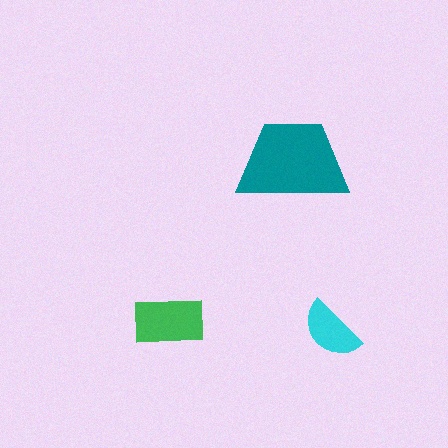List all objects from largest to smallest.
The teal trapezoid, the green rectangle, the cyan semicircle.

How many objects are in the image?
There are 3 objects in the image.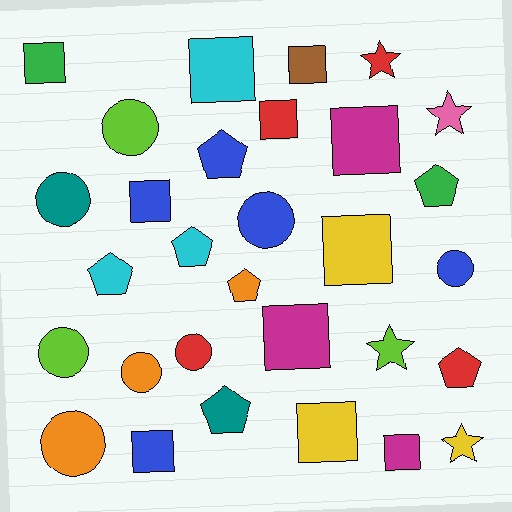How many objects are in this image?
There are 30 objects.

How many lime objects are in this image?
There are 3 lime objects.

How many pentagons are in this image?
There are 7 pentagons.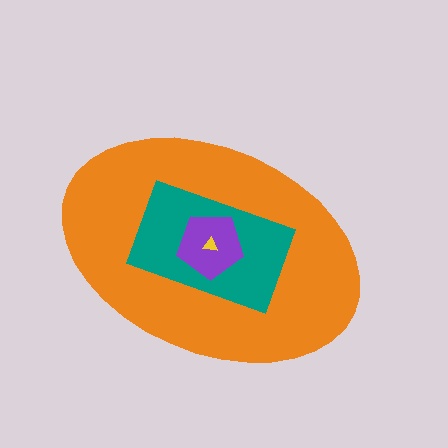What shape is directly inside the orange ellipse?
The teal rectangle.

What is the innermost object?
The yellow triangle.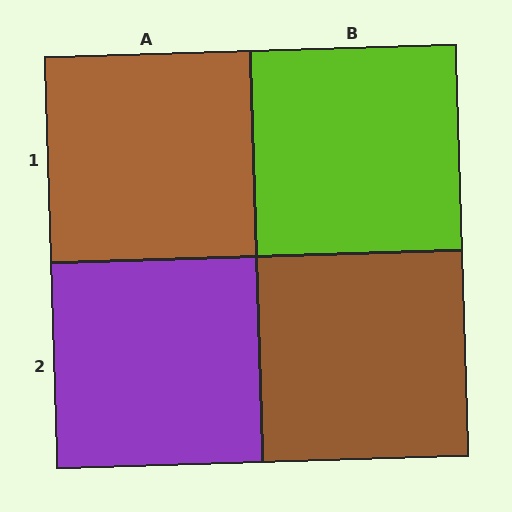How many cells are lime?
1 cell is lime.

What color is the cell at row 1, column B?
Lime.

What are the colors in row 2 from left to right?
Purple, brown.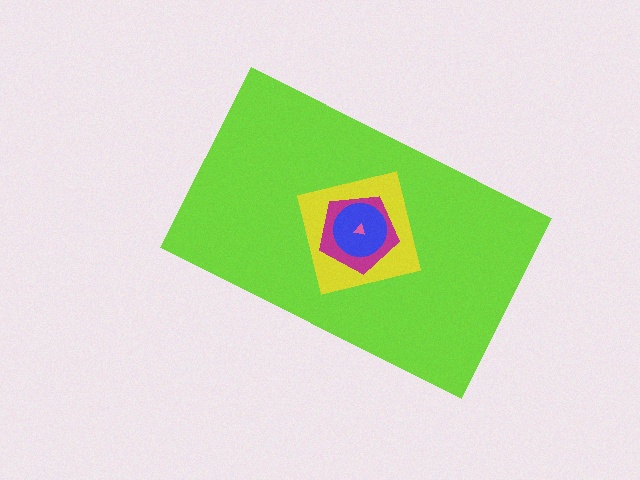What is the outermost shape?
The lime rectangle.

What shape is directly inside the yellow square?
The magenta pentagon.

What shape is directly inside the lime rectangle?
The yellow square.